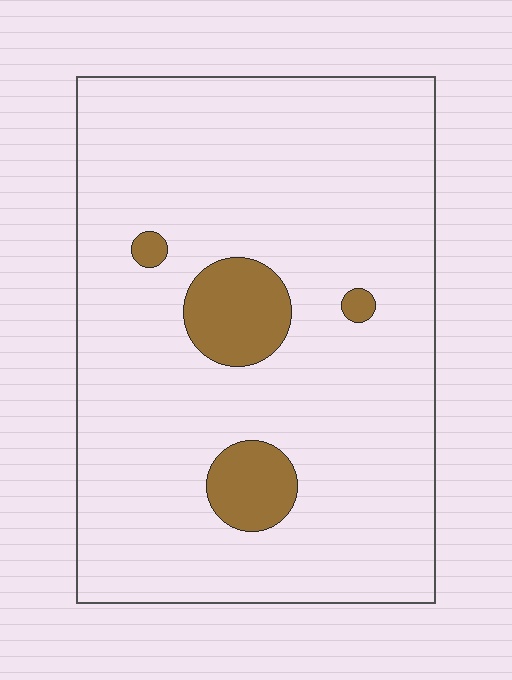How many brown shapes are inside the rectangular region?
4.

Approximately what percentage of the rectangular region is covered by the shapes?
Approximately 10%.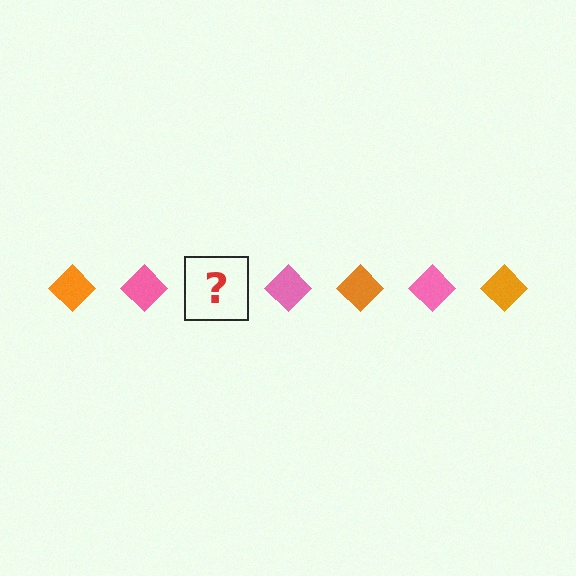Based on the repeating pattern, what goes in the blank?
The blank should be an orange diamond.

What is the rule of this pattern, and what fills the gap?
The rule is that the pattern cycles through orange, pink diamonds. The gap should be filled with an orange diamond.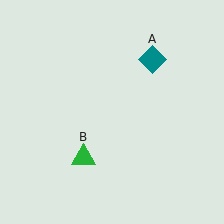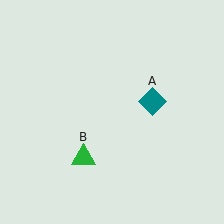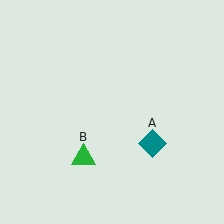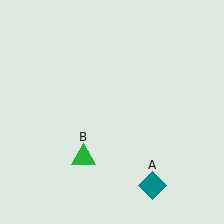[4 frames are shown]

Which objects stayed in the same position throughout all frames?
Green triangle (object B) remained stationary.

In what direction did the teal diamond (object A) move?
The teal diamond (object A) moved down.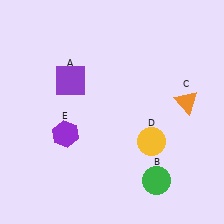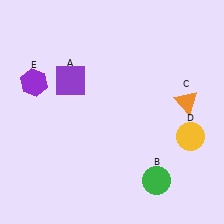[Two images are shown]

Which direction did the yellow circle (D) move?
The yellow circle (D) moved right.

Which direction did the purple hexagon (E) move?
The purple hexagon (E) moved up.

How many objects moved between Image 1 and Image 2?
2 objects moved between the two images.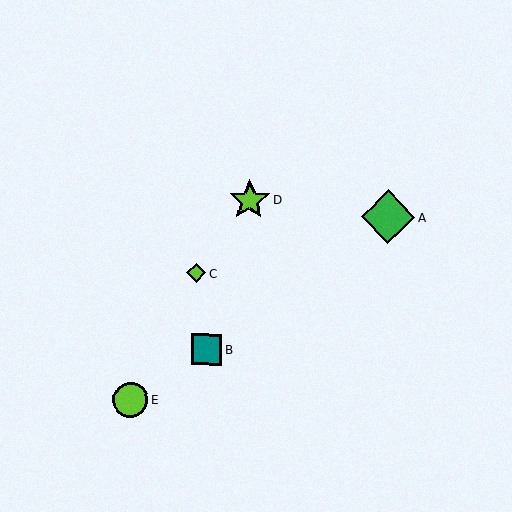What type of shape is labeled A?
Shape A is a green diamond.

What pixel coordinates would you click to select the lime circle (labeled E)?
Click at (130, 400) to select the lime circle E.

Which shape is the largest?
The green diamond (labeled A) is the largest.